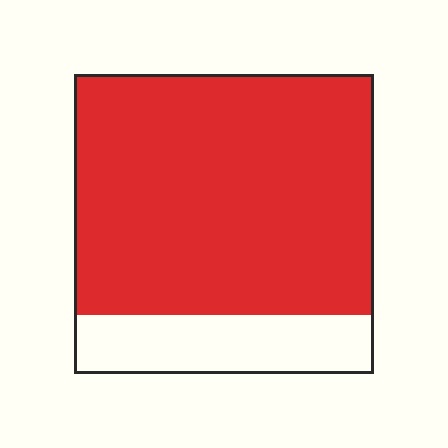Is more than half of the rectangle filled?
Yes.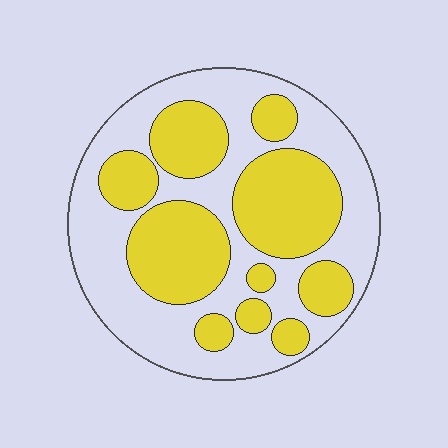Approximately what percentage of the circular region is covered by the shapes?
Approximately 45%.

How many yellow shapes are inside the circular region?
10.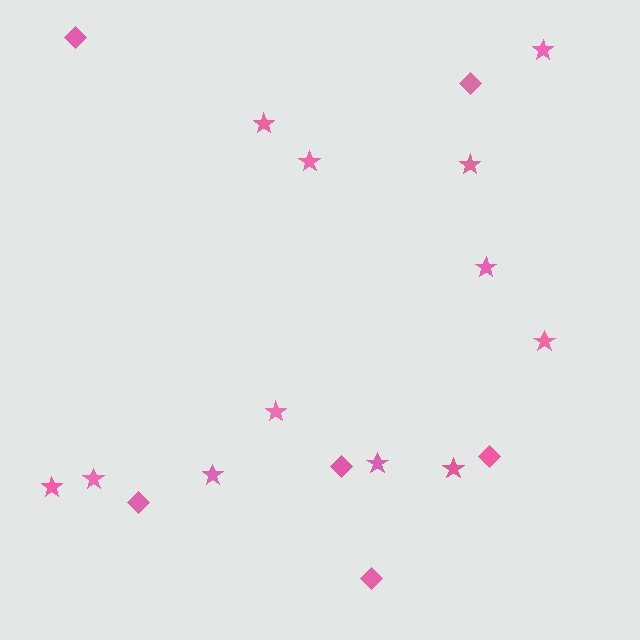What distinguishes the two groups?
There are 2 groups: one group of diamonds (6) and one group of stars (12).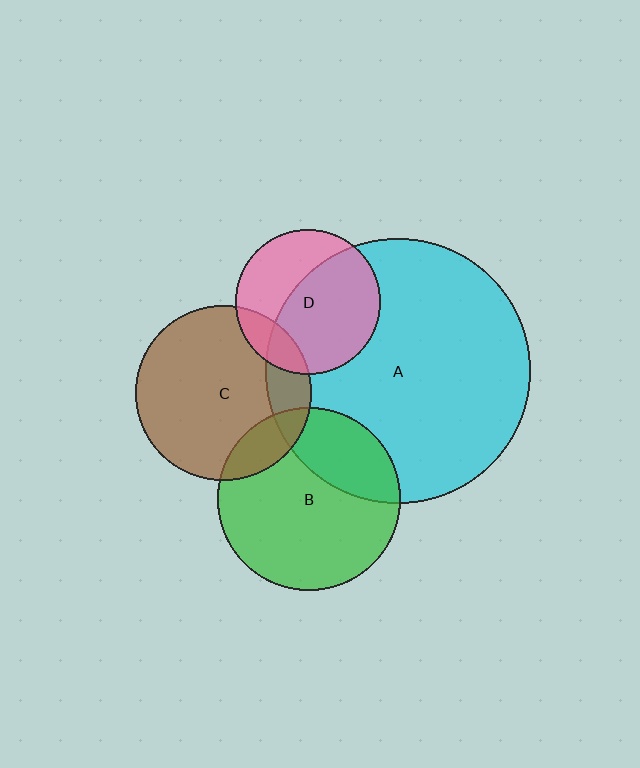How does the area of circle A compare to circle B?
Approximately 2.1 times.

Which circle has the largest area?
Circle A (cyan).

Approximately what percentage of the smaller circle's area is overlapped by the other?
Approximately 15%.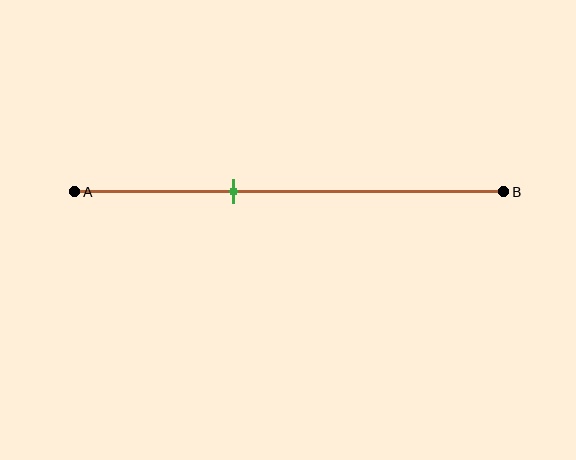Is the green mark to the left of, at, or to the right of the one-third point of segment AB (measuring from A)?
The green mark is to the right of the one-third point of segment AB.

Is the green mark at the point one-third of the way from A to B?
No, the mark is at about 35% from A, not at the 33% one-third point.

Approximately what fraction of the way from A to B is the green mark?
The green mark is approximately 35% of the way from A to B.